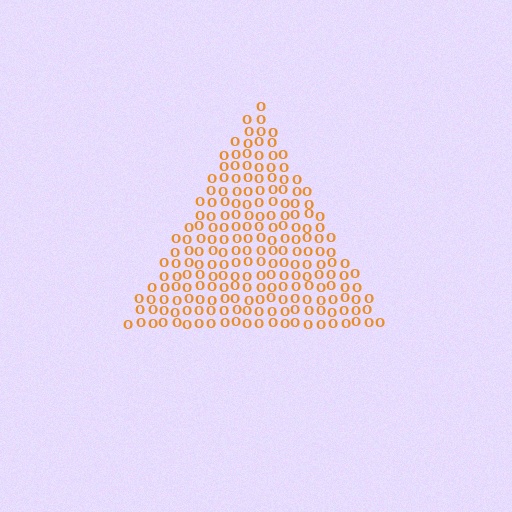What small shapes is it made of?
It is made of small letter O's.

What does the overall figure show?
The overall figure shows a triangle.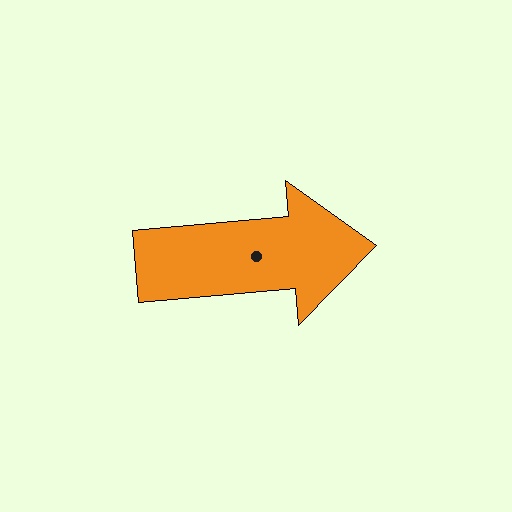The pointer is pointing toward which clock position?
Roughly 3 o'clock.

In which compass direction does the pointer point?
East.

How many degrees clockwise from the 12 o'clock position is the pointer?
Approximately 85 degrees.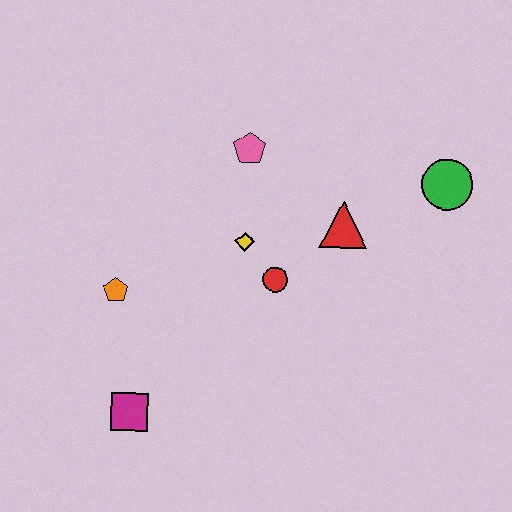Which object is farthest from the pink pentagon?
The magenta square is farthest from the pink pentagon.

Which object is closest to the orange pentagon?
The magenta square is closest to the orange pentagon.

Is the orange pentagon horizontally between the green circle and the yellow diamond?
No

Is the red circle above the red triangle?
No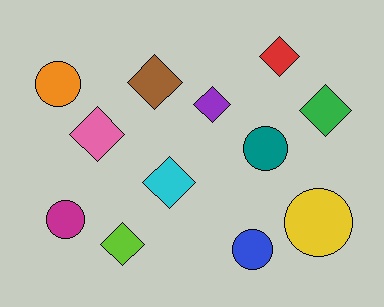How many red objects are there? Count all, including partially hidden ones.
There is 1 red object.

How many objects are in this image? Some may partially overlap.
There are 12 objects.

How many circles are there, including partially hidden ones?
There are 5 circles.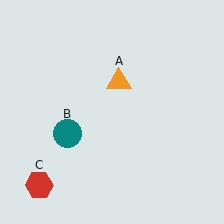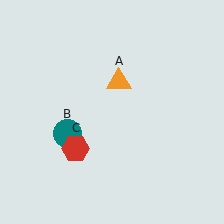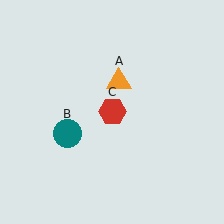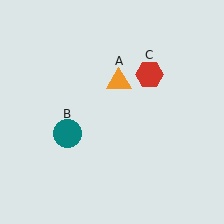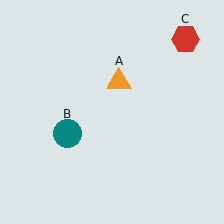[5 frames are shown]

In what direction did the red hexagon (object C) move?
The red hexagon (object C) moved up and to the right.